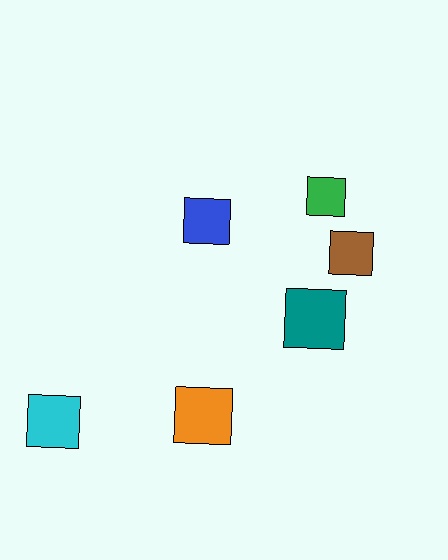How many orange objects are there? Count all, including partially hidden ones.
There is 1 orange object.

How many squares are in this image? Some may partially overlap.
There are 6 squares.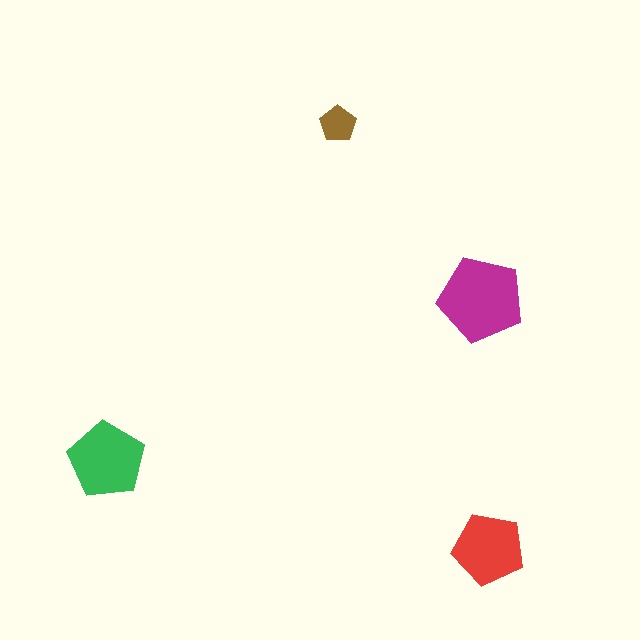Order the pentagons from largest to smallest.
the magenta one, the green one, the red one, the brown one.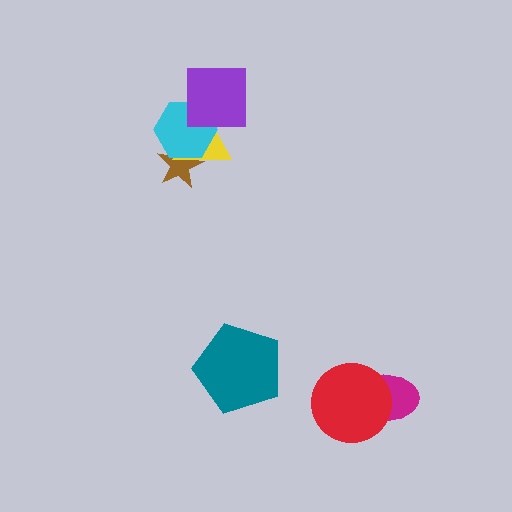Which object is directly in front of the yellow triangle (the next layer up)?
The cyan hexagon is directly in front of the yellow triangle.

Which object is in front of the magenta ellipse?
The red circle is in front of the magenta ellipse.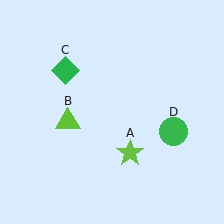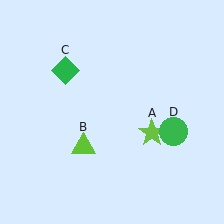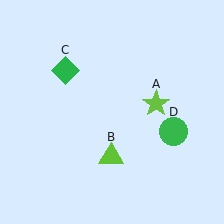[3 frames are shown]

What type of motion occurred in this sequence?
The lime star (object A), lime triangle (object B) rotated counterclockwise around the center of the scene.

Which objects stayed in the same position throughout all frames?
Green diamond (object C) and green circle (object D) remained stationary.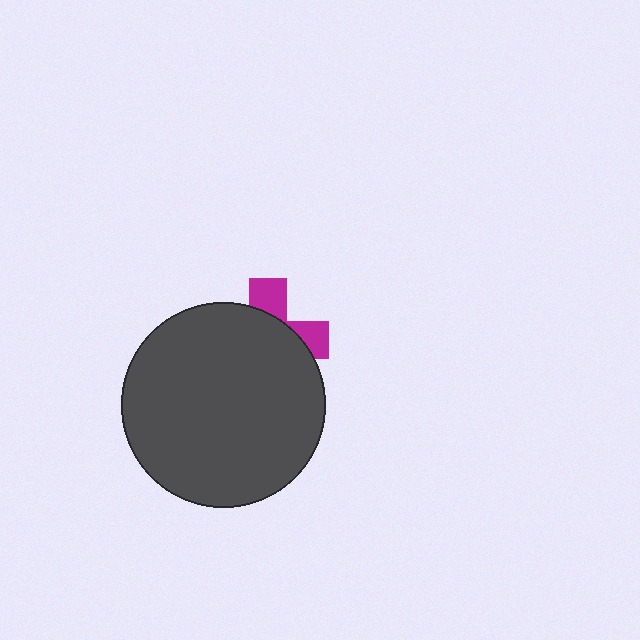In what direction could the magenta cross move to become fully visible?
The magenta cross could move up. That would shift it out from behind the dark gray circle entirely.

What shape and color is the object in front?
The object in front is a dark gray circle.